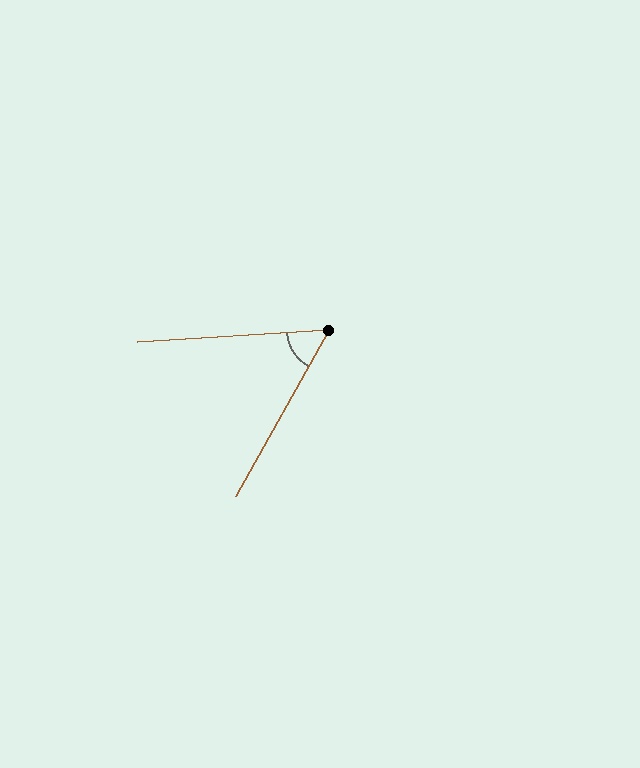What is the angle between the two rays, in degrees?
Approximately 57 degrees.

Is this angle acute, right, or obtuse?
It is acute.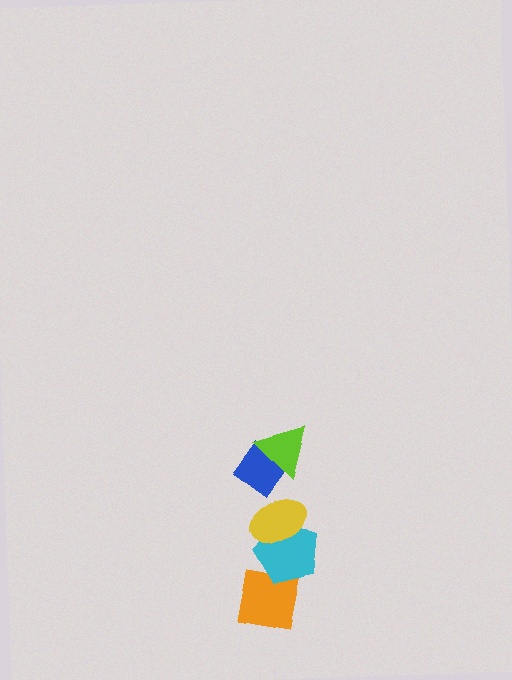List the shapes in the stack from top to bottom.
From top to bottom: the lime triangle, the blue diamond, the yellow ellipse, the cyan pentagon, the orange square.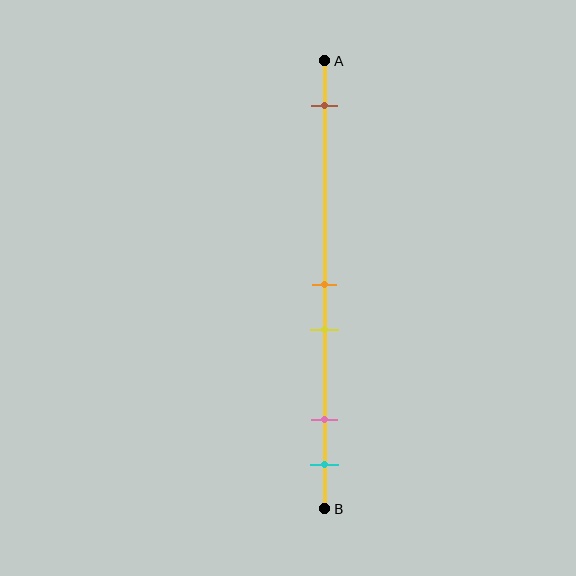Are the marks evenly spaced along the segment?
No, the marks are not evenly spaced.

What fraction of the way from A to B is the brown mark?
The brown mark is approximately 10% (0.1) of the way from A to B.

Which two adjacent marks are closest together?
The orange and yellow marks are the closest adjacent pair.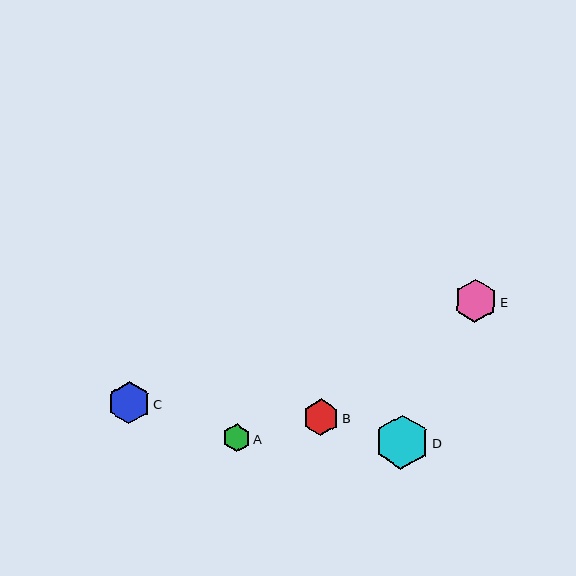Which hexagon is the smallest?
Hexagon A is the smallest with a size of approximately 28 pixels.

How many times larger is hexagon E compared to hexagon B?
Hexagon E is approximately 1.2 times the size of hexagon B.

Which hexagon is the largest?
Hexagon D is the largest with a size of approximately 54 pixels.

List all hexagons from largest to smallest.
From largest to smallest: D, E, C, B, A.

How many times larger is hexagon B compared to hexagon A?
Hexagon B is approximately 1.3 times the size of hexagon A.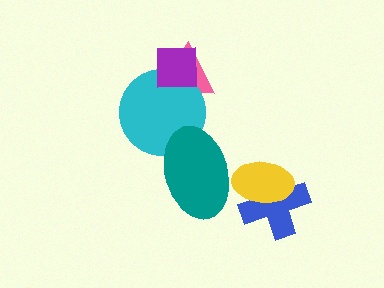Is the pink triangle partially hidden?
Yes, it is partially covered by another shape.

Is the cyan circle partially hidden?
Yes, it is partially covered by another shape.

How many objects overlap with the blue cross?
1 object overlaps with the blue cross.